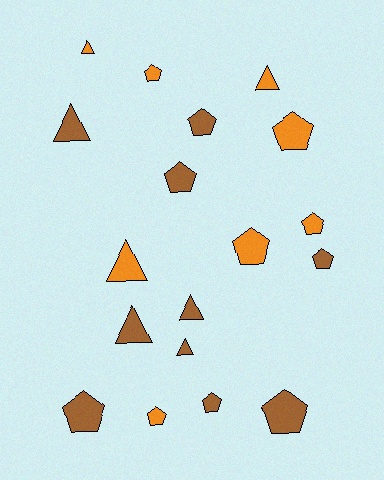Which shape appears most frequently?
Pentagon, with 11 objects.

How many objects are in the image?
There are 18 objects.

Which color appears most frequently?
Brown, with 10 objects.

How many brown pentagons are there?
There are 6 brown pentagons.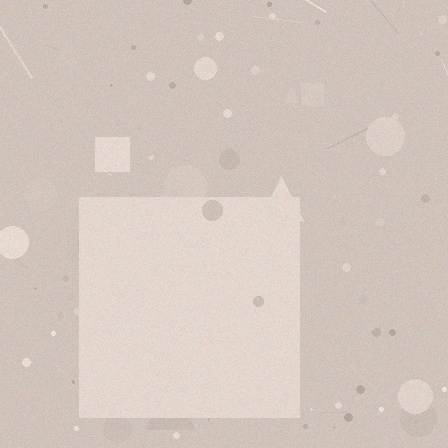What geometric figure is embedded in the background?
A square is embedded in the background.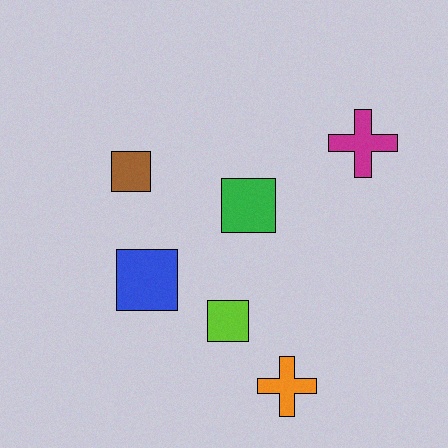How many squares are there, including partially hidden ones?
There are 4 squares.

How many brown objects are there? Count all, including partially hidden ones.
There is 1 brown object.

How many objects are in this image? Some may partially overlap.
There are 6 objects.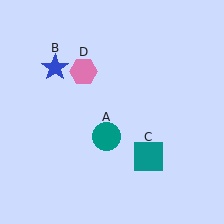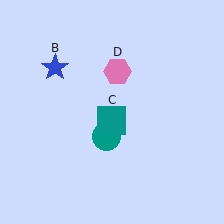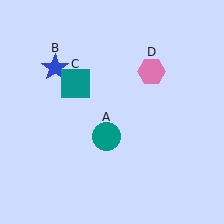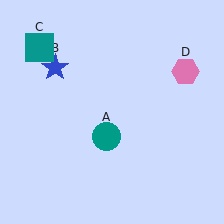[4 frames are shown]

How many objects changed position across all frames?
2 objects changed position: teal square (object C), pink hexagon (object D).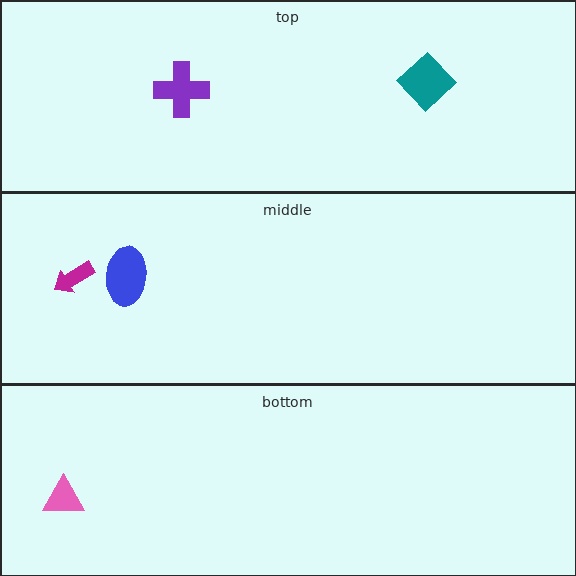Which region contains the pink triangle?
The bottom region.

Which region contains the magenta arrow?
The middle region.